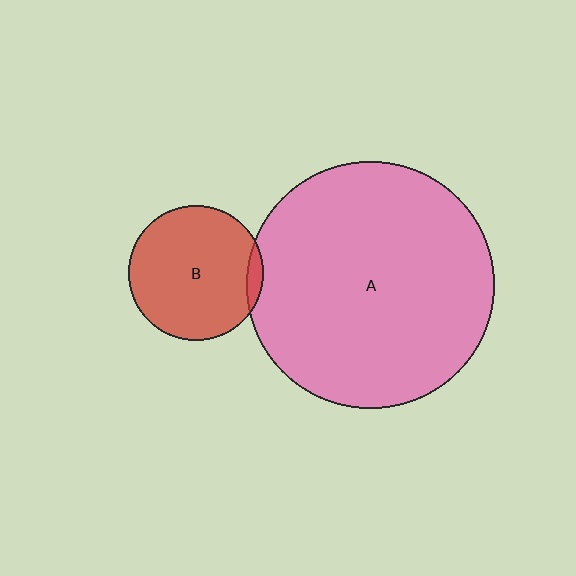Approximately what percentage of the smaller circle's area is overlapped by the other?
Approximately 5%.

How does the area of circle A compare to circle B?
Approximately 3.3 times.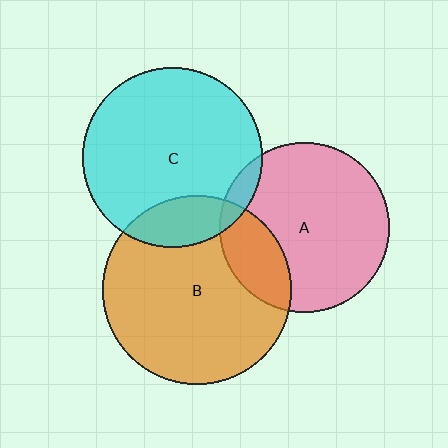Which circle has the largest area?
Circle B (orange).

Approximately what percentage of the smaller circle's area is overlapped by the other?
Approximately 15%.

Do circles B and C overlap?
Yes.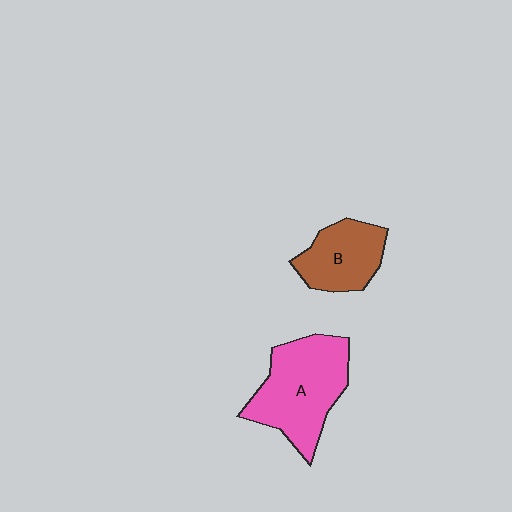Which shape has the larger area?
Shape A (pink).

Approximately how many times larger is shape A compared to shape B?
Approximately 1.6 times.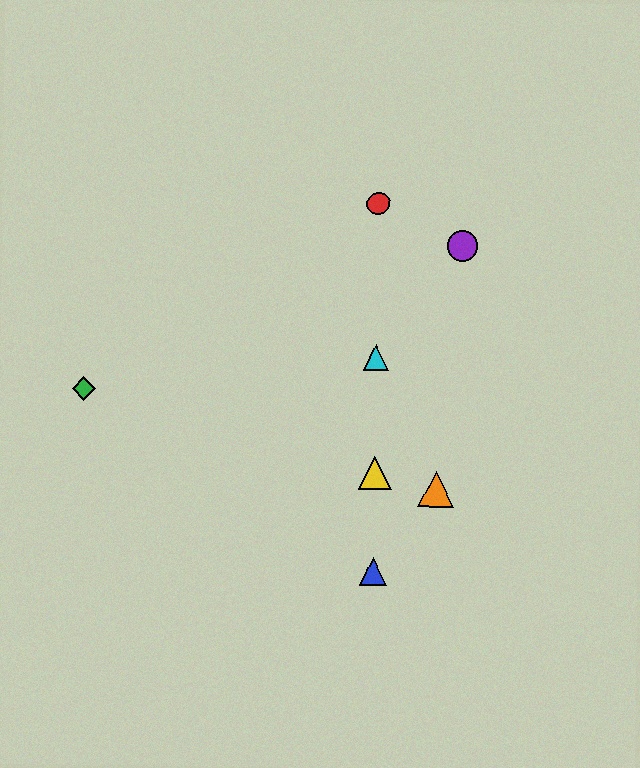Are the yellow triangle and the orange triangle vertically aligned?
No, the yellow triangle is at x≈375 and the orange triangle is at x≈436.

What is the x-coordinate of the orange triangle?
The orange triangle is at x≈436.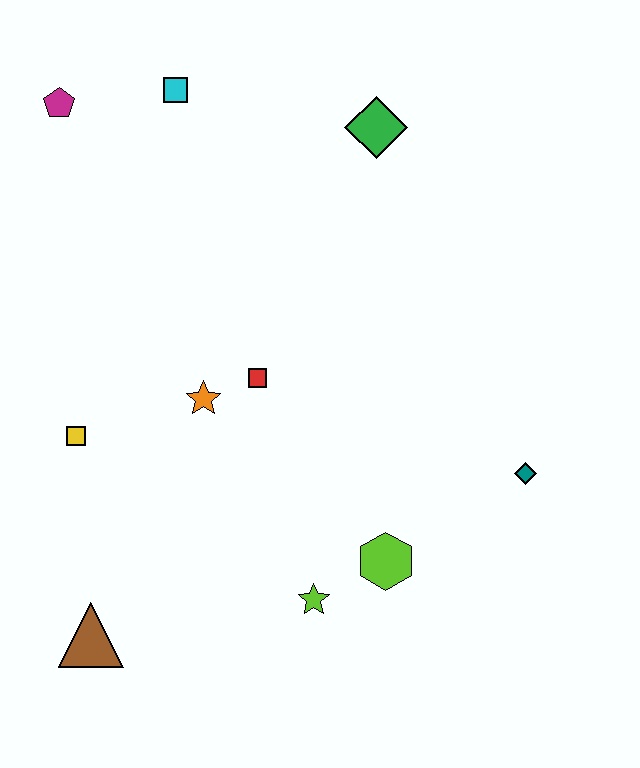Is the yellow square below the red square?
Yes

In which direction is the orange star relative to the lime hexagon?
The orange star is to the left of the lime hexagon.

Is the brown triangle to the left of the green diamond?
Yes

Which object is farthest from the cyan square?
The brown triangle is farthest from the cyan square.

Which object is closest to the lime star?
The lime hexagon is closest to the lime star.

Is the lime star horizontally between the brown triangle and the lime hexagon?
Yes